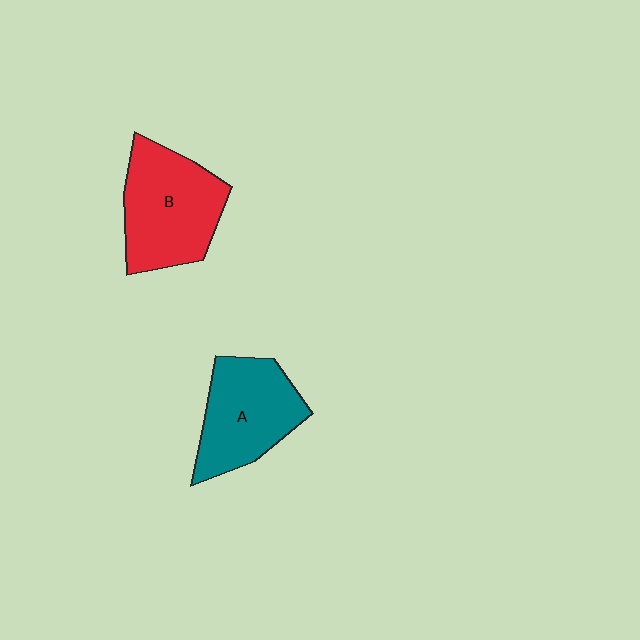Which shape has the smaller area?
Shape A (teal).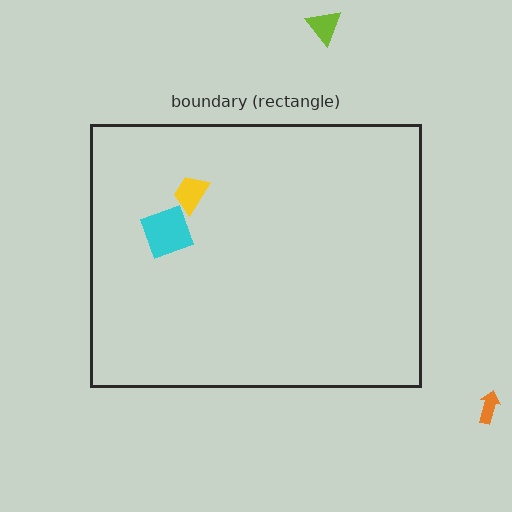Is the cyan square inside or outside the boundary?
Inside.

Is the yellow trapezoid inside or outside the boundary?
Inside.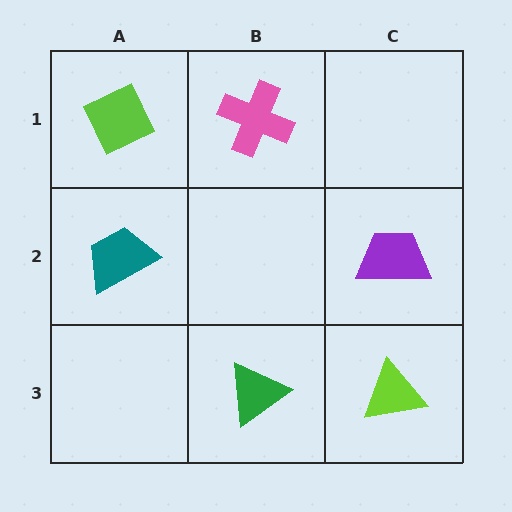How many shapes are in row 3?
2 shapes.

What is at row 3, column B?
A green triangle.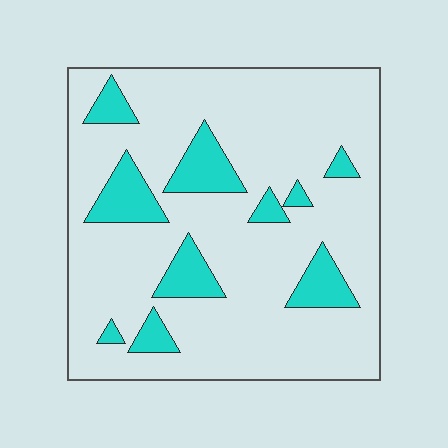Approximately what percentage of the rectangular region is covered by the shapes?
Approximately 15%.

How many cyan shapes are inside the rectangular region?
10.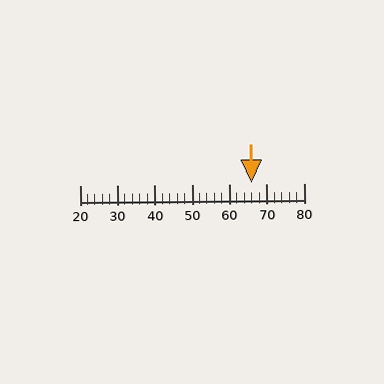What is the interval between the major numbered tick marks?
The major tick marks are spaced 10 units apart.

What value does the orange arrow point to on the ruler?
The orange arrow points to approximately 66.